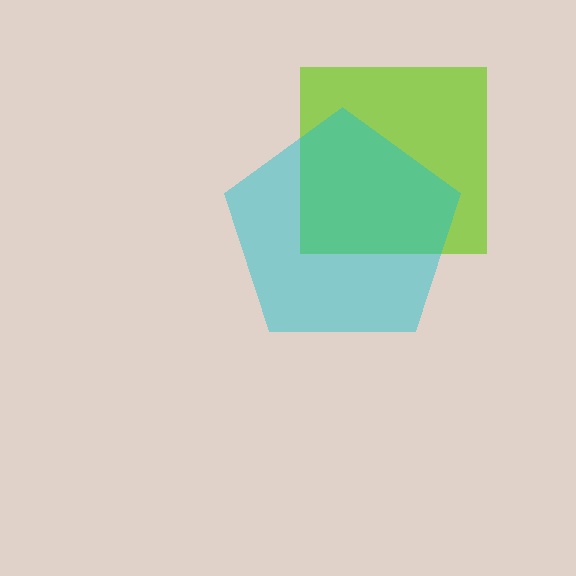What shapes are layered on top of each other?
The layered shapes are: a lime square, a cyan pentagon.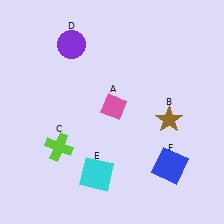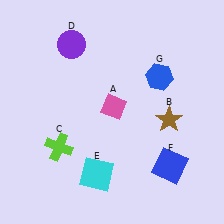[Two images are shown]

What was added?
A blue hexagon (G) was added in Image 2.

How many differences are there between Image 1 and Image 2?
There is 1 difference between the two images.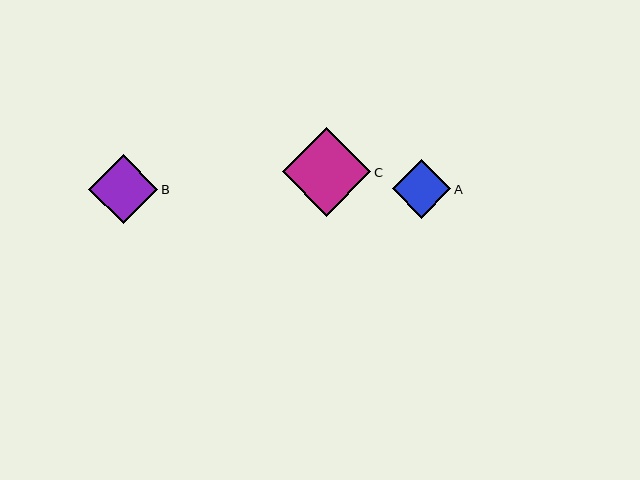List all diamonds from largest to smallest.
From largest to smallest: C, B, A.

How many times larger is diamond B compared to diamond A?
Diamond B is approximately 1.2 times the size of diamond A.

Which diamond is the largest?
Diamond C is the largest with a size of approximately 89 pixels.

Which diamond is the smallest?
Diamond A is the smallest with a size of approximately 58 pixels.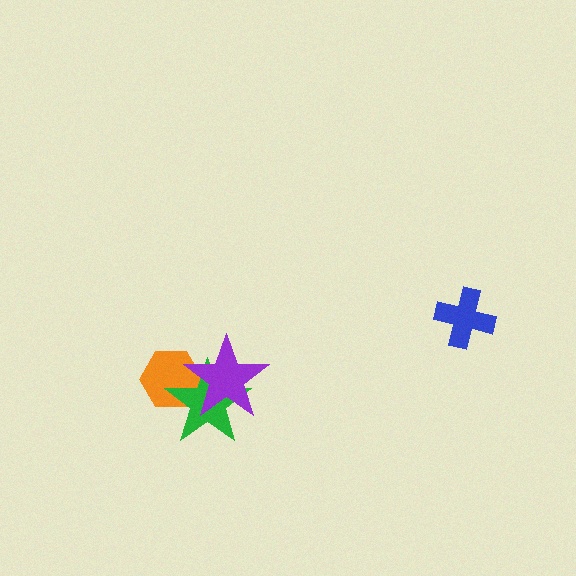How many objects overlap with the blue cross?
0 objects overlap with the blue cross.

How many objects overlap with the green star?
2 objects overlap with the green star.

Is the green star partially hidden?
Yes, it is partially covered by another shape.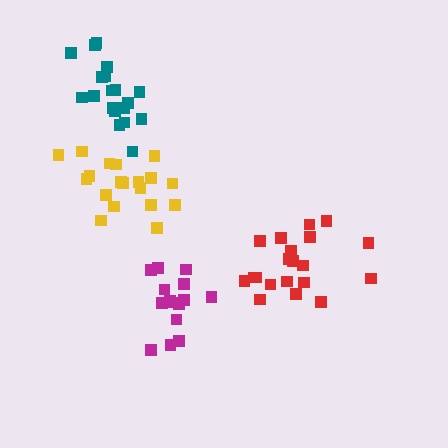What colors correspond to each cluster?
The clusters are colored: magenta, red, teal, yellow.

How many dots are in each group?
Group 1: 15 dots, Group 2: 20 dots, Group 3: 19 dots, Group 4: 19 dots (73 total).